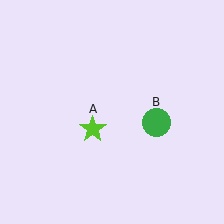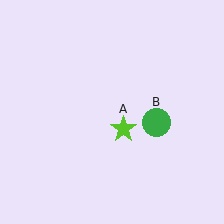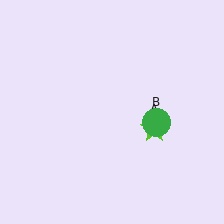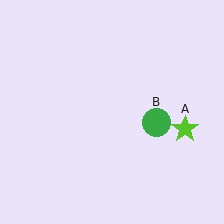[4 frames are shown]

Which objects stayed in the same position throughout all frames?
Green circle (object B) remained stationary.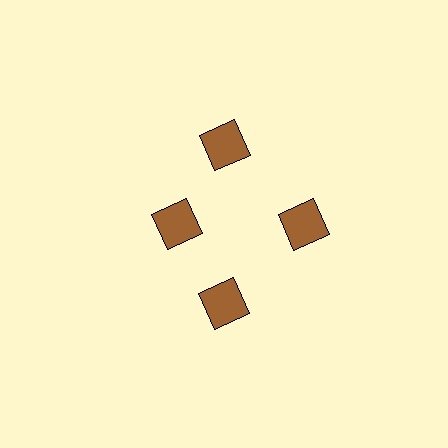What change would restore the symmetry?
The symmetry would be restored by moving it outward, back onto the ring so that all 4 squares sit at equal angles and equal distance from the center.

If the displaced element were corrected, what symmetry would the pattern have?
It would have 4-fold rotational symmetry — the pattern would map onto itself every 90 degrees.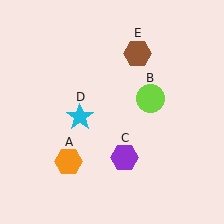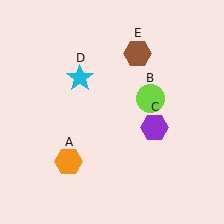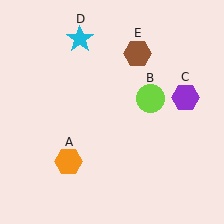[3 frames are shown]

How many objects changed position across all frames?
2 objects changed position: purple hexagon (object C), cyan star (object D).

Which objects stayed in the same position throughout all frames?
Orange hexagon (object A) and lime circle (object B) and brown hexagon (object E) remained stationary.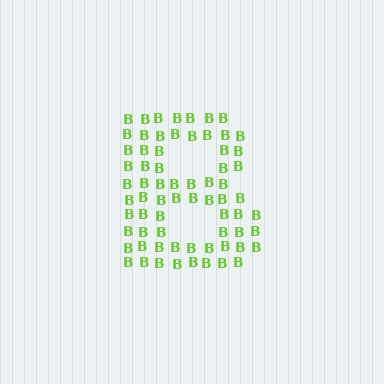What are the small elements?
The small elements are letter B's.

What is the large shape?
The large shape is the letter B.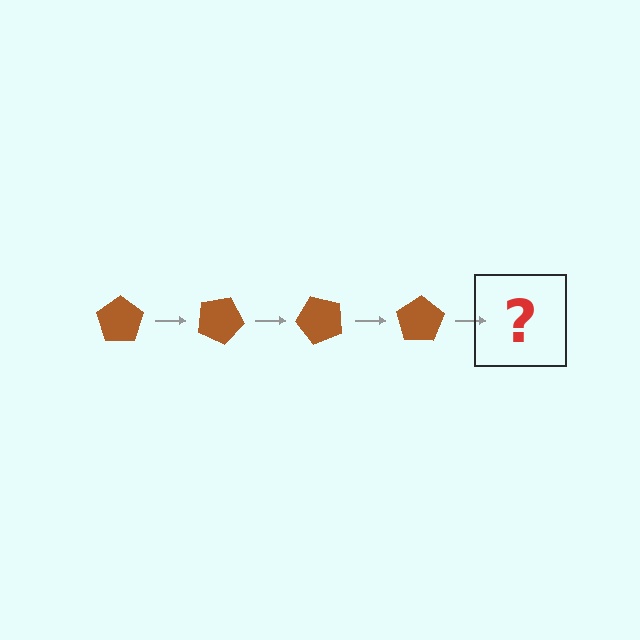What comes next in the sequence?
The next element should be a brown pentagon rotated 100 degrees.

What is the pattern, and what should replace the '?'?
The pattern is that the pentagon rotates 25 degrees each step. The '?' should be a brown pentagon rotated 100 degrees.